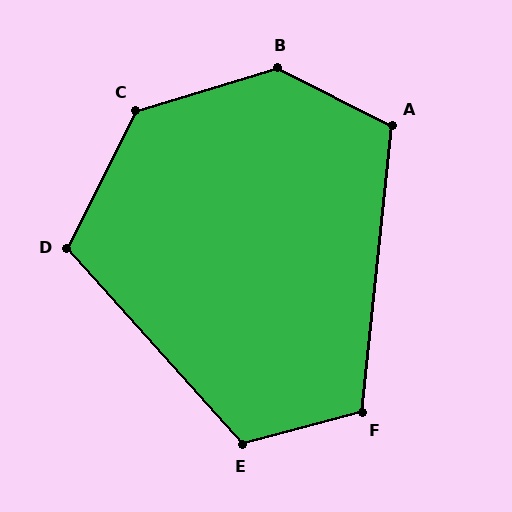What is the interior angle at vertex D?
Approximately 112 degrees (obtuse).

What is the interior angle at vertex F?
Approximately 111 degrees (obtuse).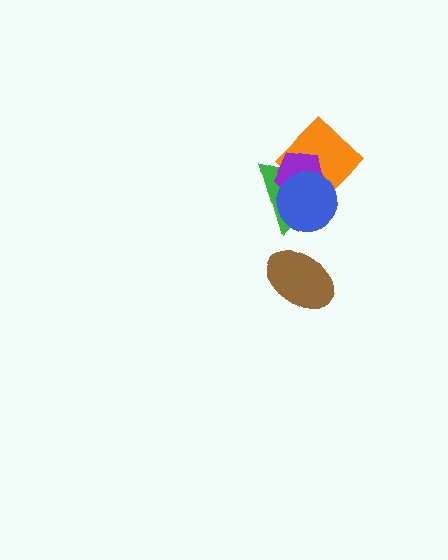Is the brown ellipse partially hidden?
No, no other shape covers it.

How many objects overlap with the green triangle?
3 objects overlap with the green triangle.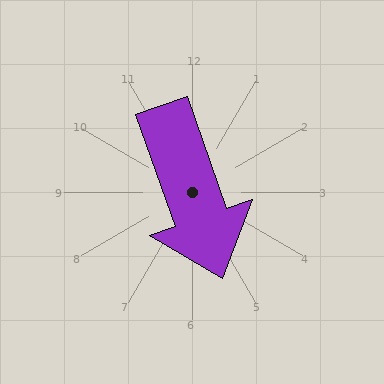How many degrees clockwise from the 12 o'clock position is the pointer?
Approximately 161 degrees.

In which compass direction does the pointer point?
South.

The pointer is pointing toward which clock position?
Roughly 5 o'clock.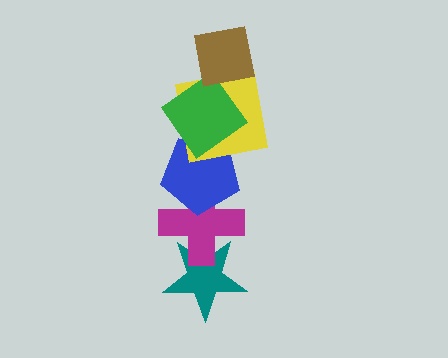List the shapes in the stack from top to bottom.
From top to bottom: the brown square, the green diamond, the yellow square, the blue pentagon, the magenta cross, the teal star.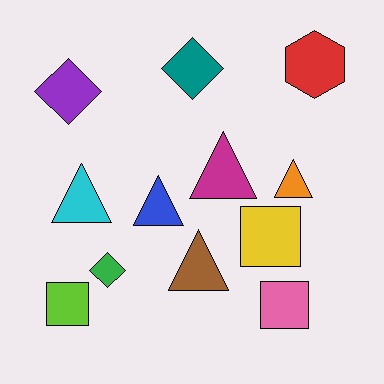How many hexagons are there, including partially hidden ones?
There is 1 hexagon.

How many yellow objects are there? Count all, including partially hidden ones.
There is 1 yellow object.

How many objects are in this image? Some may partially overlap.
There are 12 objects.